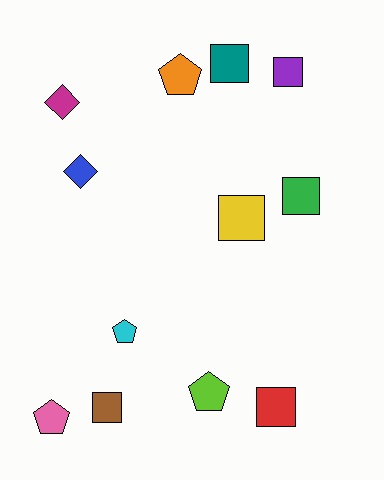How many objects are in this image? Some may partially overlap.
There are 12 objects.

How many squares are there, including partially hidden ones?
There are 6 squares.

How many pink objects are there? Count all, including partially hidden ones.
There is 1 pink object.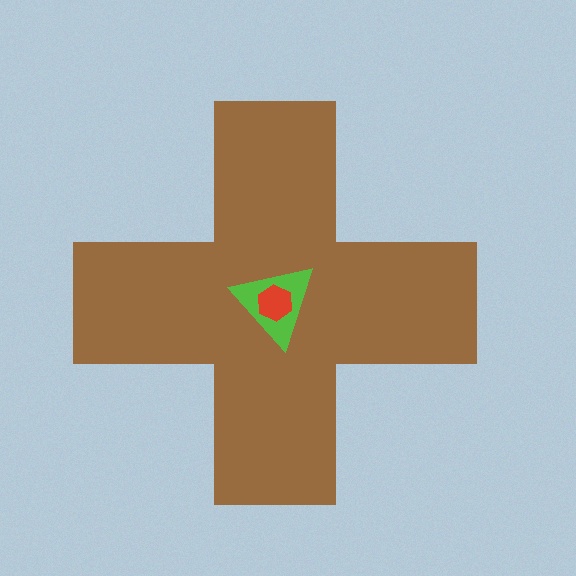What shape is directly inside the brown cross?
The lime triangle.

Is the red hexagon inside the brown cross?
Yes.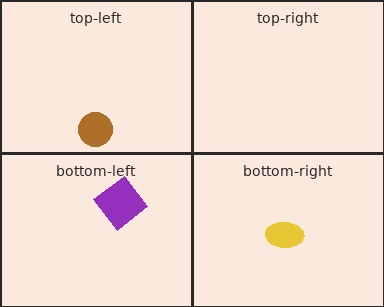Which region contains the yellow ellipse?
The bottom-right region.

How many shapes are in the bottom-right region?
1.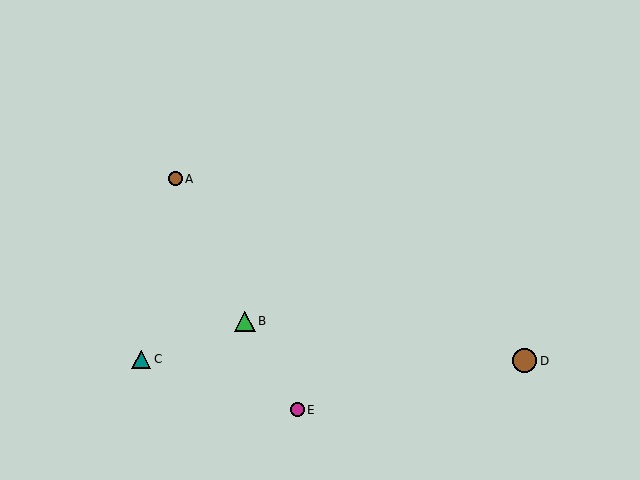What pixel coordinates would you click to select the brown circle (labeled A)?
Click at (175, 179) to select the brown circle A.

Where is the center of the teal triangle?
The center of the teal triangle is at (141, 359).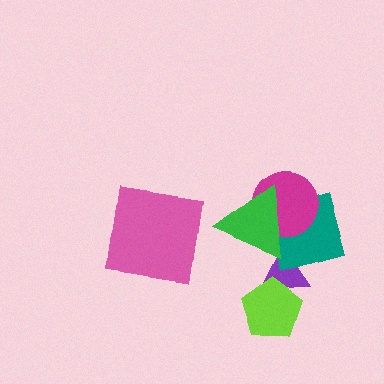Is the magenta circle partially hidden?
Yes, it is partially covered by another shape.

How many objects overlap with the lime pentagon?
1 object overlaps with the lime pentagon.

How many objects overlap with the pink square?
0 objects overlap with the pink square.